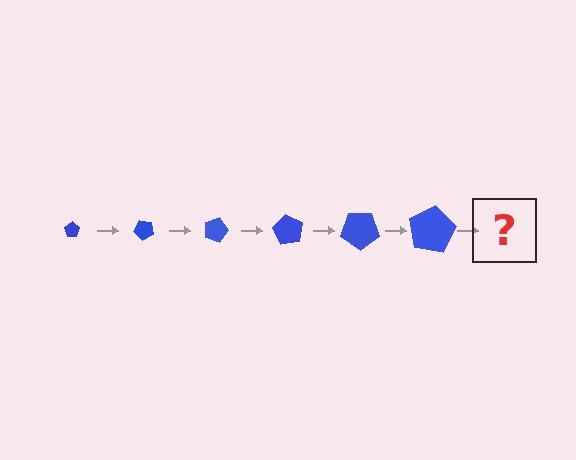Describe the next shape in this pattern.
It should be a pentagon, larger than the previous one and rotated 270 degrees from the start.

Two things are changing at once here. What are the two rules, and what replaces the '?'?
The two rules are that the pentagon grows larger each step and it rotates 45 degrees each step. The '?' should be a pentagon, larger than the previous one and rotated 270 degrees from the start.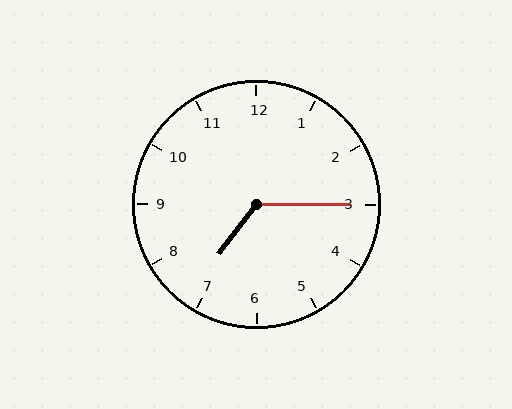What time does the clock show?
7:15.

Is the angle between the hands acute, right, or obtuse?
It is obtuse.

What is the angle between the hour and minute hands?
Approximately 128 degrees.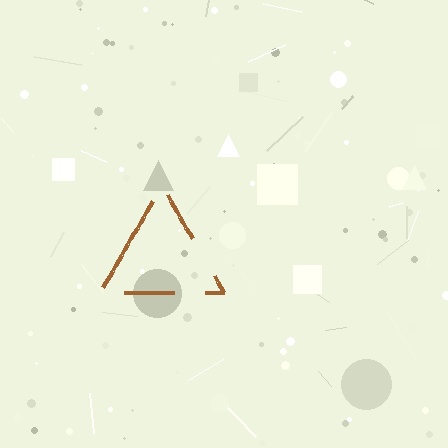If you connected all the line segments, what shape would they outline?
They would outline a triangle.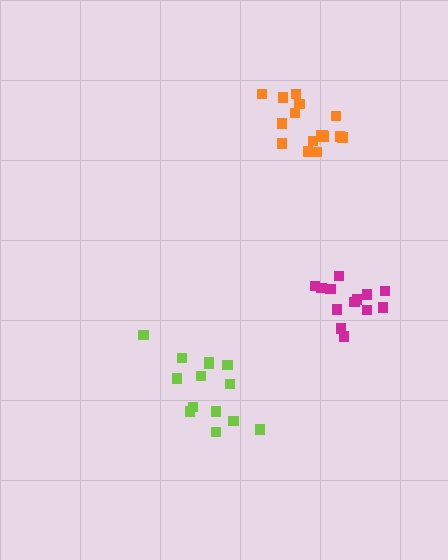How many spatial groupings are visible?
There are 3 spatial groupings.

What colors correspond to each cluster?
The clusters are colored: orange, magenta, lime.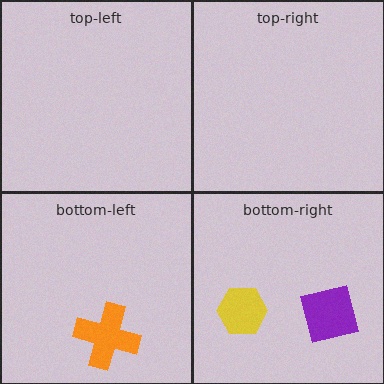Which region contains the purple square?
The bottom-right region.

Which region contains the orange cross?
The bottom-left region.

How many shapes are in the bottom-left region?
1.